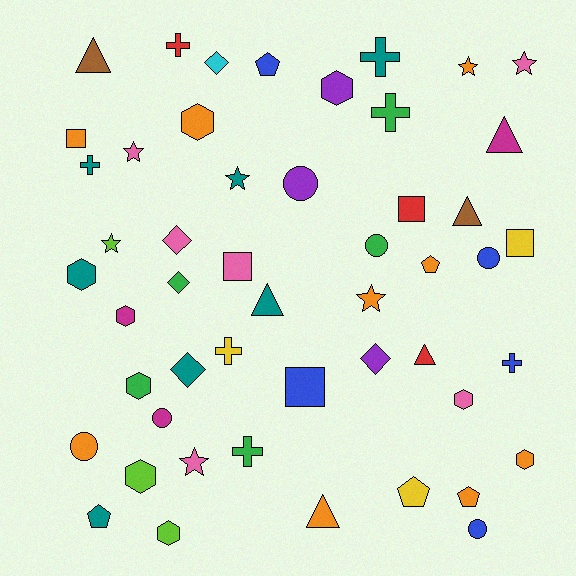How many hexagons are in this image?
There are 9 hexagons.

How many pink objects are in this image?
There are 6 pink objects.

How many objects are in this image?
There are 50 objects.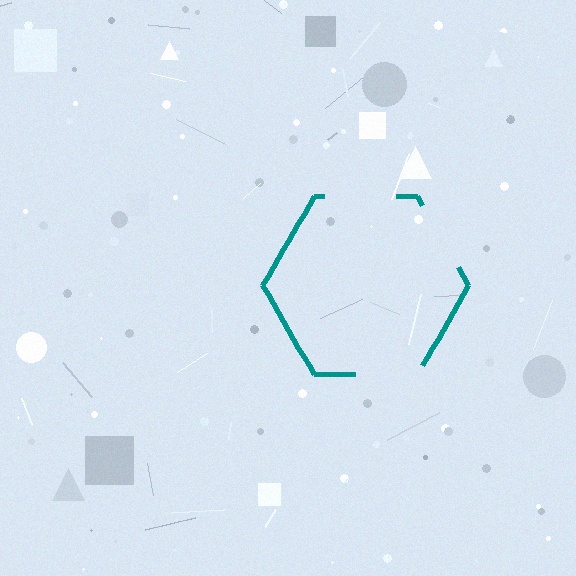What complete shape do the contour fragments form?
The contour fragments form a hexagon.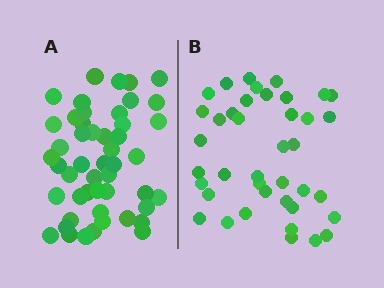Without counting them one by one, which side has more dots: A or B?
Region A (the left region) has more dots.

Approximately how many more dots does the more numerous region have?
Region A has roughly 8 or so more dots than region B.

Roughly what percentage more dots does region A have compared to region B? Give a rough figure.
About 20% more.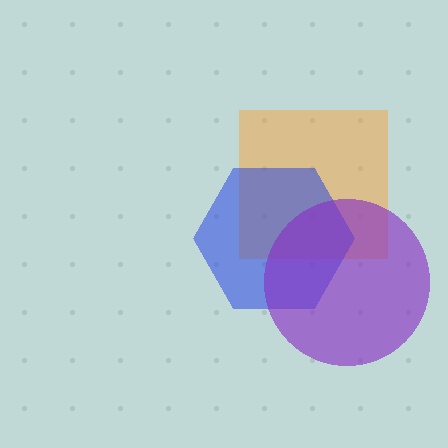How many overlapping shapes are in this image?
There are 3 overlapping shapes in the image.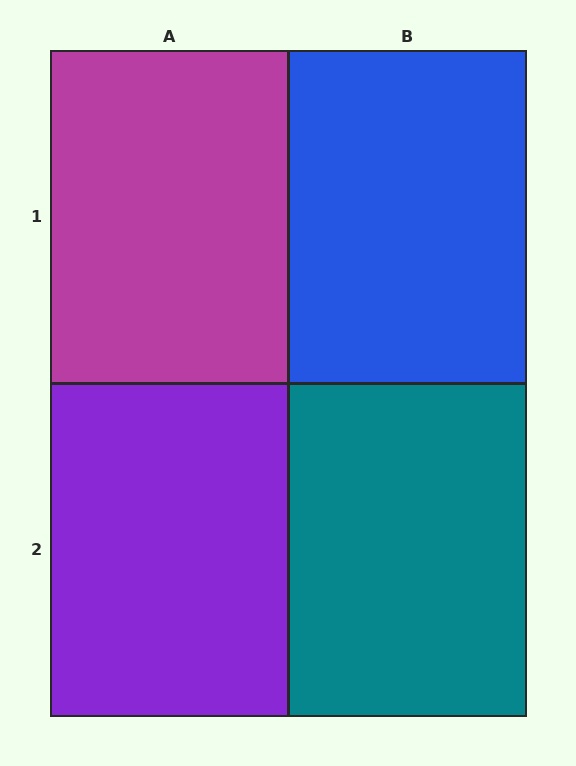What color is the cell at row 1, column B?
Blue.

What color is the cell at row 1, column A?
Magenta.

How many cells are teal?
1 cell is teal.